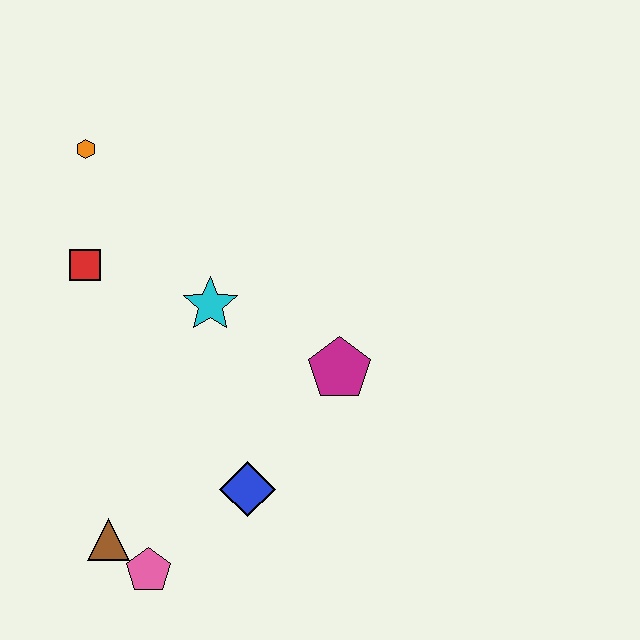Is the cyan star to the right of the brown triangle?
Yes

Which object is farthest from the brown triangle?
The orange hexagon is farthest from the brown triangle.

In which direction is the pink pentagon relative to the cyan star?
The pink pentagon is below the cyan star.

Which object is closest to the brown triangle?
The pink pentagon is closest to the brown triangle.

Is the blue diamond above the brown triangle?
Yes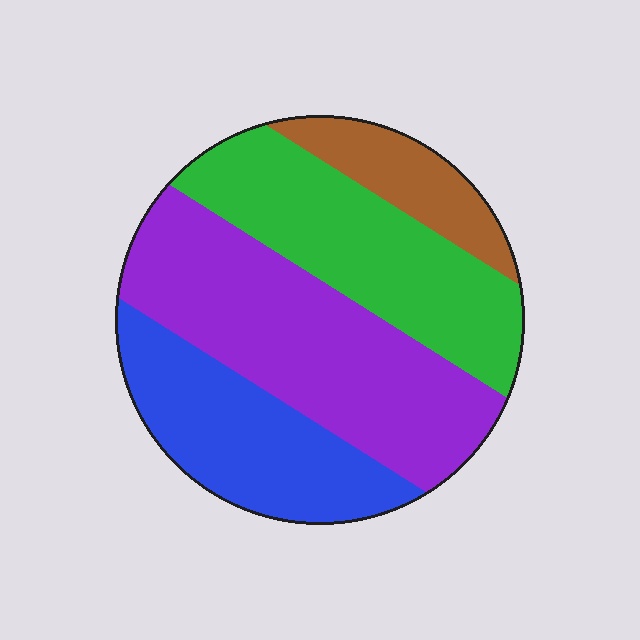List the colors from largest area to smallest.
From largest to smallest: purple, green, blue, brown.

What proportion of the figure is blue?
Blue covers about 25% of the figure.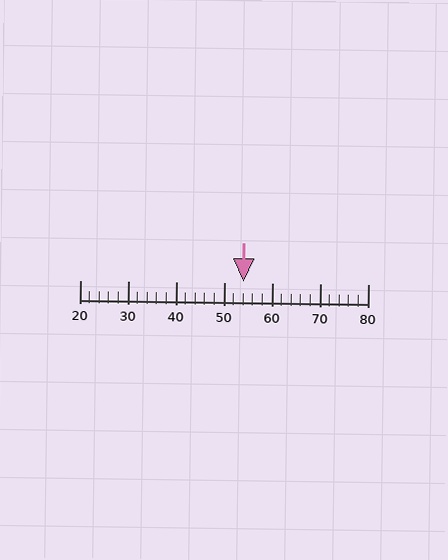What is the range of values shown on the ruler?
The ruler shows values from 20 to 80.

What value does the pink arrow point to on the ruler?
The pink arrow points to approximately 54.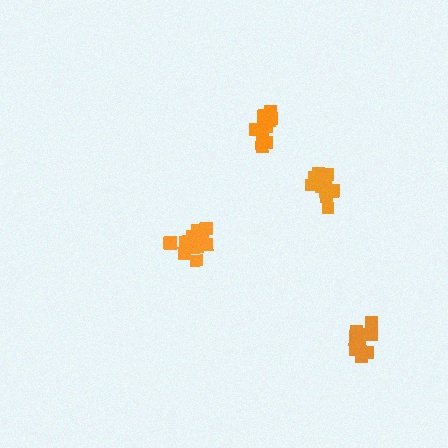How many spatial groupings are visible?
There are 4 spatial groupings.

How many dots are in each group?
Group 1: 11 dots, Group 2: 15 dots, Group 3: 11 dots, Group 4: 13 dots (50 total).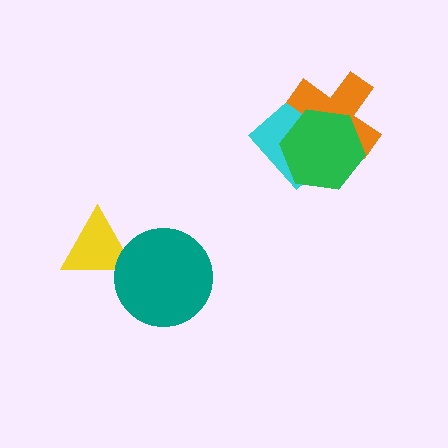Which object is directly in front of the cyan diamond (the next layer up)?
The orange cross is directly in front of the cyan diamond.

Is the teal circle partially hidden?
No, no other shape covers it.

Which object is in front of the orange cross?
The green hexagon is in front of the orange cross.